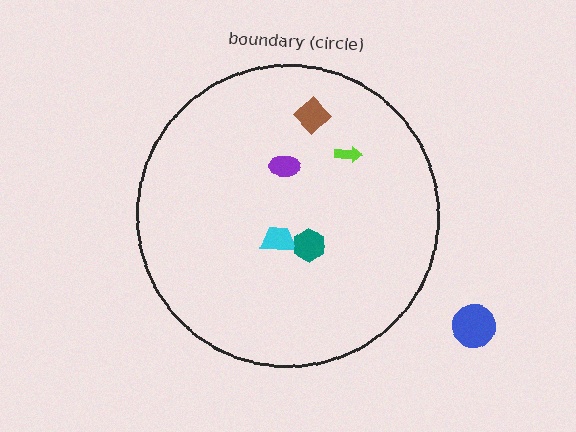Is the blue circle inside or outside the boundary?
Outside.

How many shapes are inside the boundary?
5 inside, 1 outside.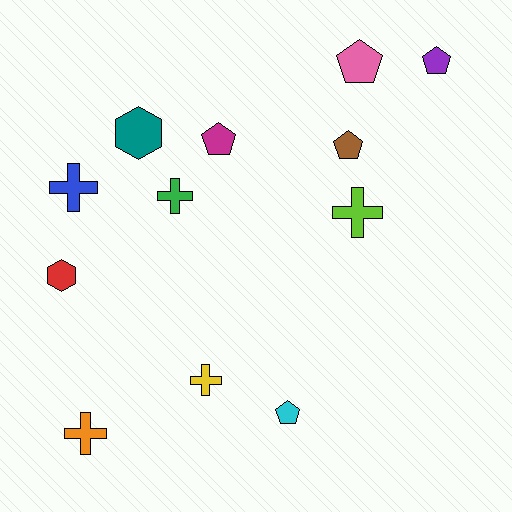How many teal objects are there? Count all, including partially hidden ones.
There is 1 teal object.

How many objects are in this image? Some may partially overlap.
There are 12 objects.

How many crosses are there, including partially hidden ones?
There are 5 crosses.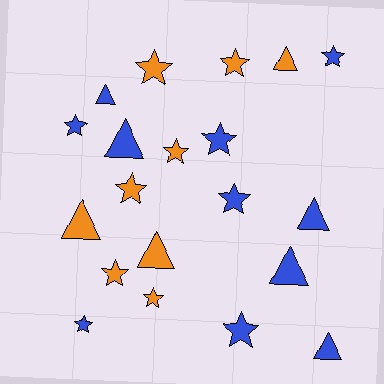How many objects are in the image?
There are 20 objects.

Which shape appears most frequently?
Star, with 12 objects.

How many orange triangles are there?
There are 3 orange triangles.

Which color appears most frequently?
Blue, with 11 objects.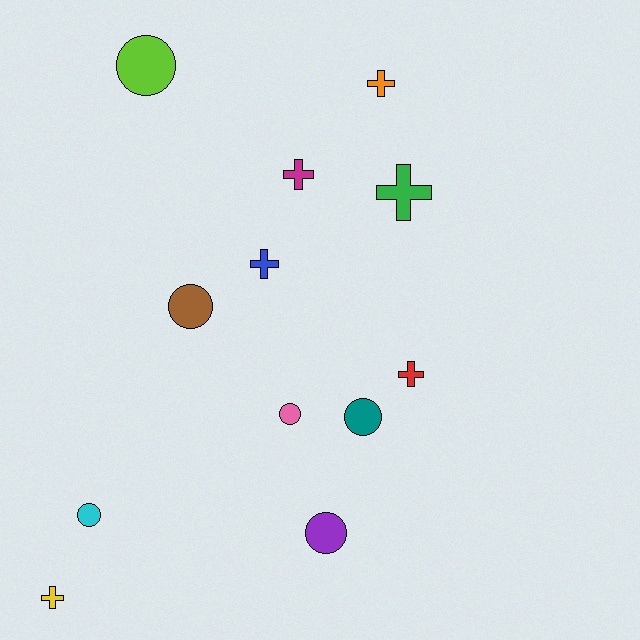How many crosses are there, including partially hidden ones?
There are 6 crosses.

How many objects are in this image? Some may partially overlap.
There are 12 objects.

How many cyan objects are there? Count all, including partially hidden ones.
There is 1 cyan object.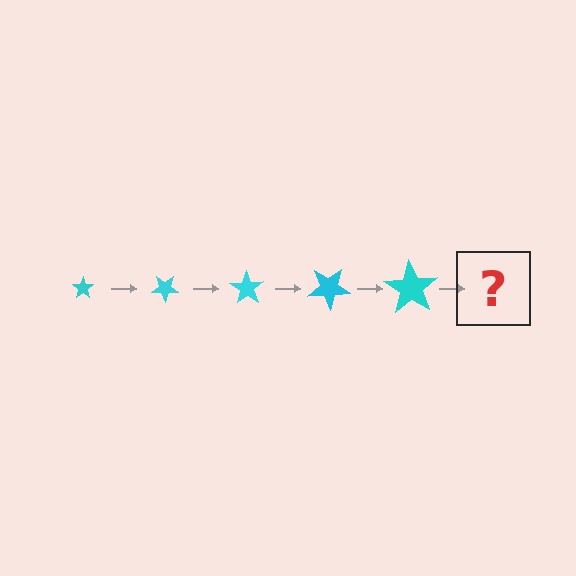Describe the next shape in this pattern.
It should be a star, larger than the previous one and rotated 175 degrees from the start.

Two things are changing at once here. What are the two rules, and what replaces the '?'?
The two rules are that the star grows larger each step and it rotates 35 degrees each step. The '?' should be a star, larger than the previous one and rotated 175 degrees from the start.